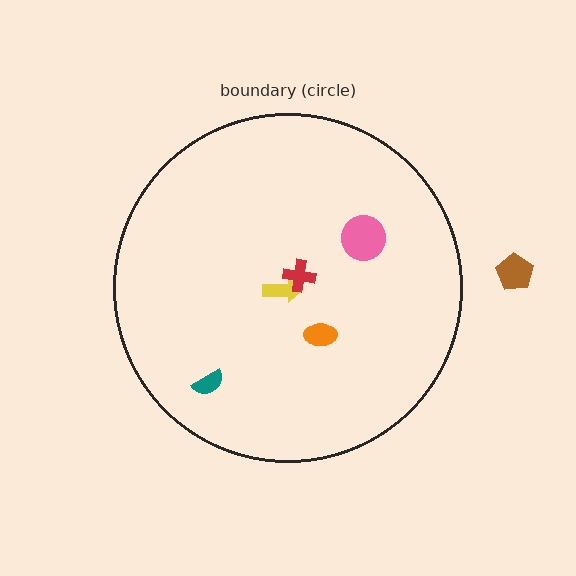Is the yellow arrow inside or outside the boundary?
Inside.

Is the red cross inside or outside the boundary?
Inside.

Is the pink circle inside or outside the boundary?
Inside.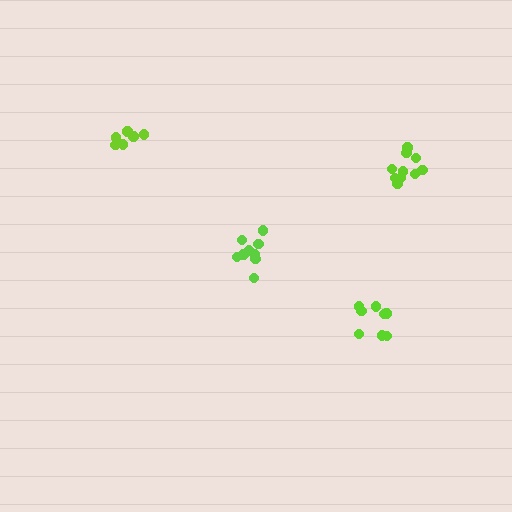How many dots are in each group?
Group 1: 7 dots, Group 2: 10 dots, Group 3: 8 dots, Group 4: 9 dots (34 total).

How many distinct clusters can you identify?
There are 4 distinct clusters.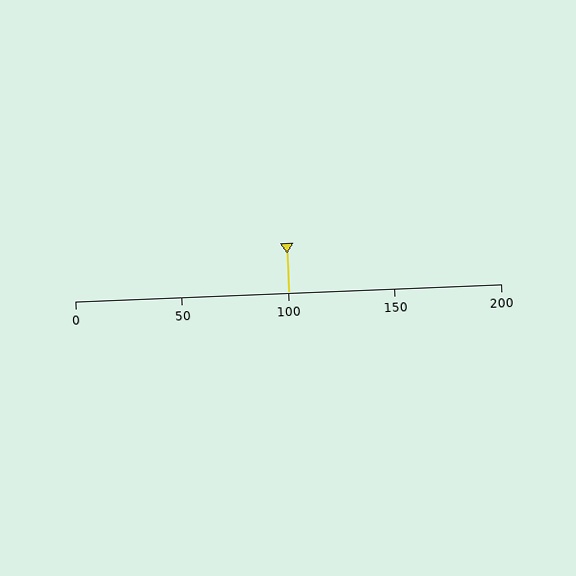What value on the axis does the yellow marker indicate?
The marker indicates approximately 100.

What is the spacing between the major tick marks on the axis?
The major ticks are spaced 50 apart.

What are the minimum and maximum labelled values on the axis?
The axis runs from 0 to 200.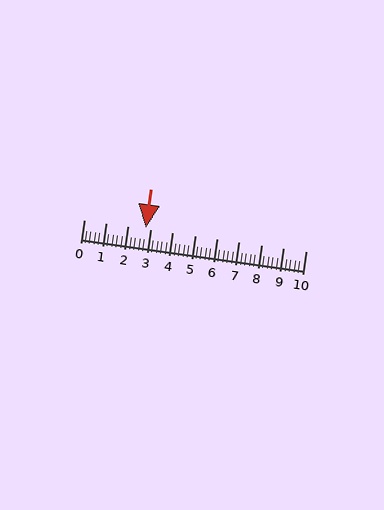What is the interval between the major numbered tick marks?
The major tick marks are spaced 1 units apart.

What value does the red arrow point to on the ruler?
The red arrow points to approximately 2.8.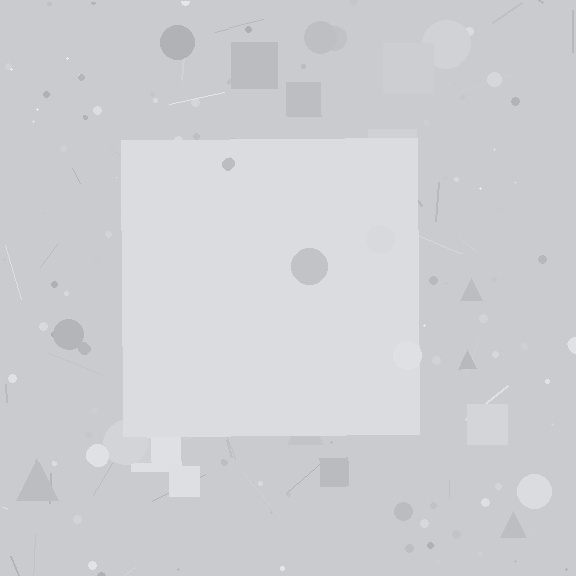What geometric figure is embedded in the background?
A square is embedded in the background.